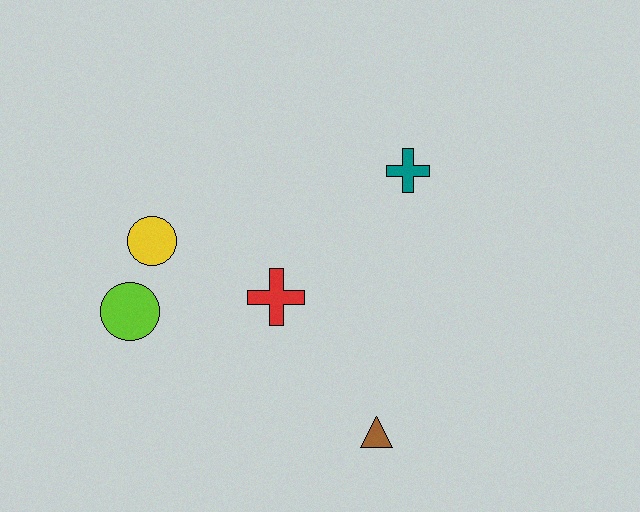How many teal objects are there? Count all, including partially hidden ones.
There is 1 teal object.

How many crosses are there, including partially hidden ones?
There are 2 crosses.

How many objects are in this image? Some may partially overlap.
There are 5 objects.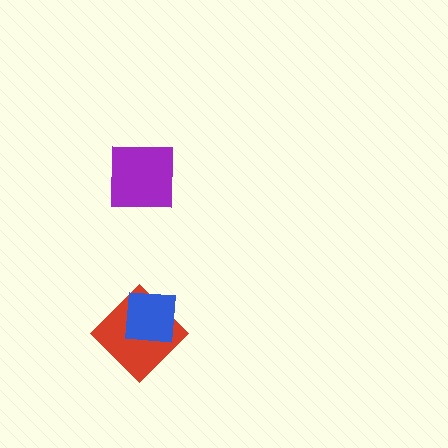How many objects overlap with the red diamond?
1 object overlaps with the red diamond.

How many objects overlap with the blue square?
1 object overlaps with the blue square.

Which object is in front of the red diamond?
The blue square is in front of the red diamond.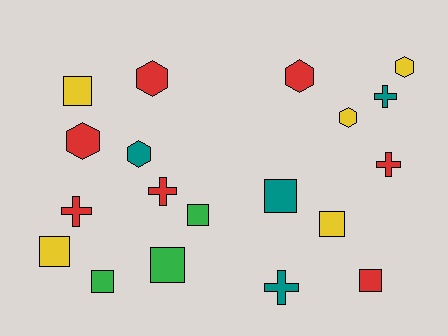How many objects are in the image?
There are 19 objects.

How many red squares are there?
There is 1 red square.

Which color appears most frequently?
Red, with 7 objects.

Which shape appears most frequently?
Square, with 8 objects.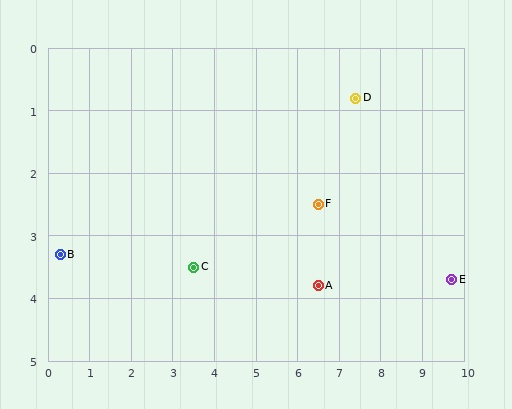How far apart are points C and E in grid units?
Points C and E are about 6.2 grid units apart.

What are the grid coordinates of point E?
Point E is at approximately (9.7, 3.7).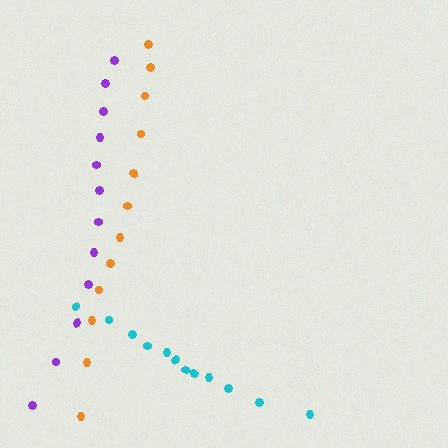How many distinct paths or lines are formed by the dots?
There are 3 distinct paths.